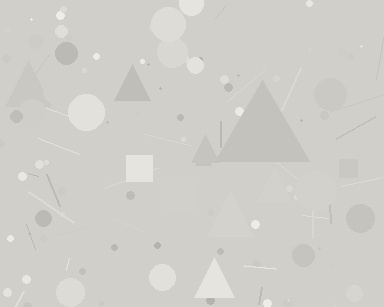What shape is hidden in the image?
A triangle is hidden in the image.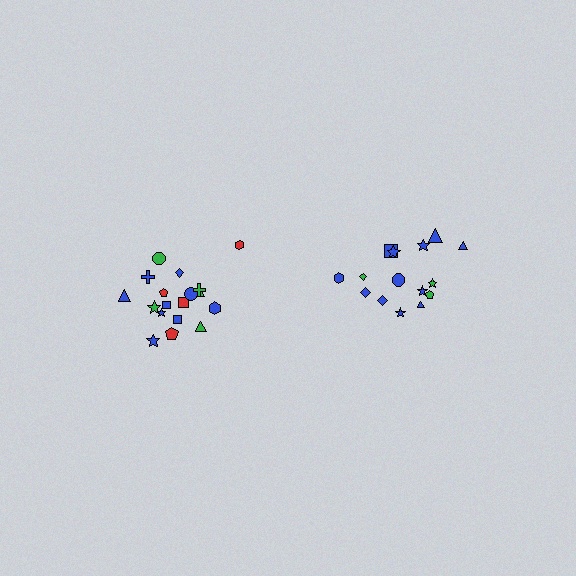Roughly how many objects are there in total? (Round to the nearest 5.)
Roughly 35 objects in total.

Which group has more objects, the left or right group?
The left group.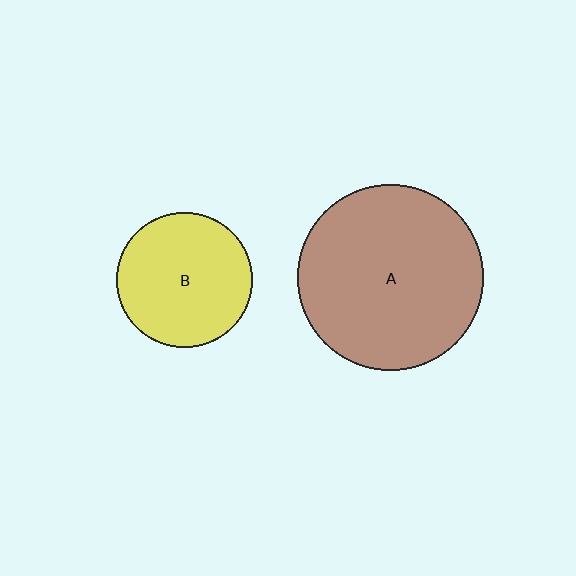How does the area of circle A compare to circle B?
Approximately 1.9 times.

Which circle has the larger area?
Circle A (brown).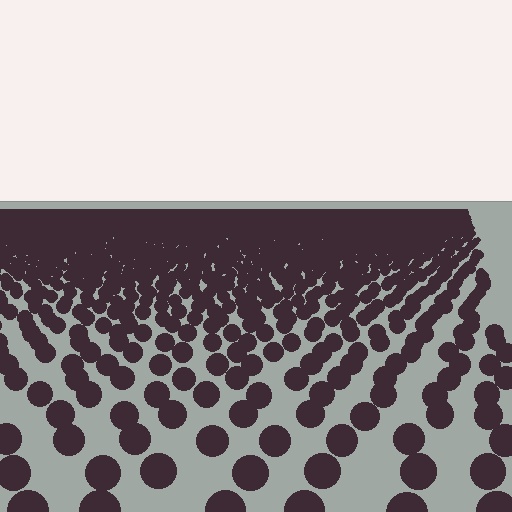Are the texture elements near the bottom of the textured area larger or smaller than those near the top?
Larger. Near the bottom, elements are closer to the viewer and appear at a bigger on-screen size.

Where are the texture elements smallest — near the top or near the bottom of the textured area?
Near the top.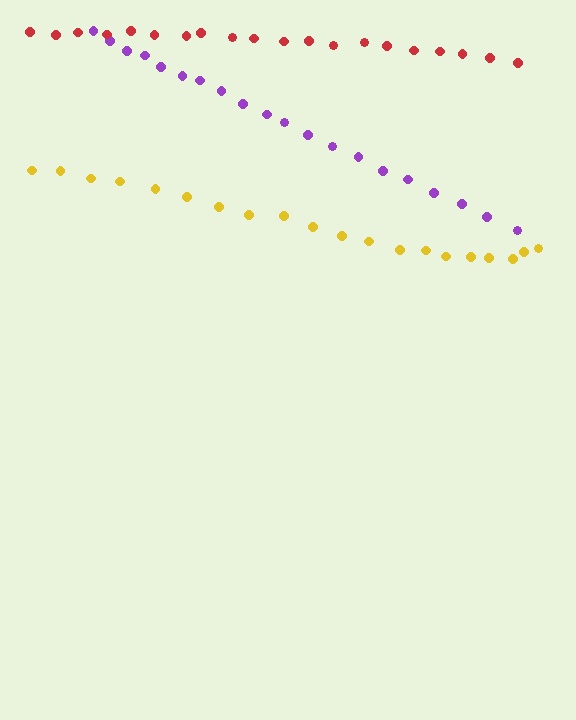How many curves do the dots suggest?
There are 3 distinct paths.